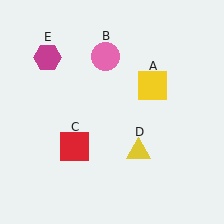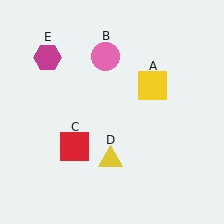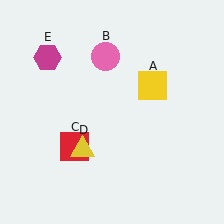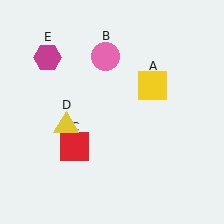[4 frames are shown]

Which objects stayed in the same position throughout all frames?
Yellow square (object A) and pink circle (object B) and red square (object C) and magenta hexagon (object E) remained stationary.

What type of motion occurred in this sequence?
The yellow triangle (object D) rotated clockwise around the center of the scene.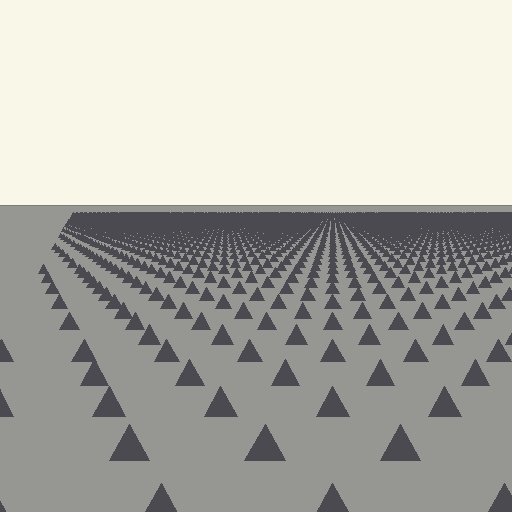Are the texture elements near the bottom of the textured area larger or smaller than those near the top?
Larger. Near the bottom, elements are closer to the viewer and appear at a bigger on-screen size.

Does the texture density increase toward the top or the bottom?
Density increases toward the top.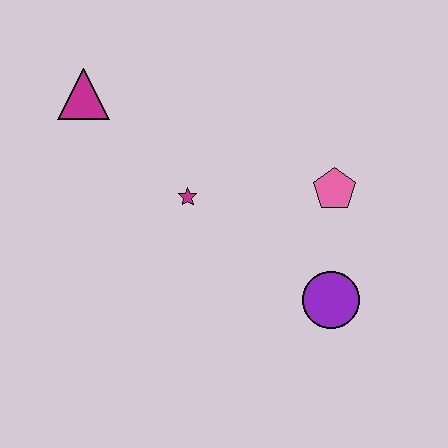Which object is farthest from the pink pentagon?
The magenta triangle is farthest from the pink pentagon.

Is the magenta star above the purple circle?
Yes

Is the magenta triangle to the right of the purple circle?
No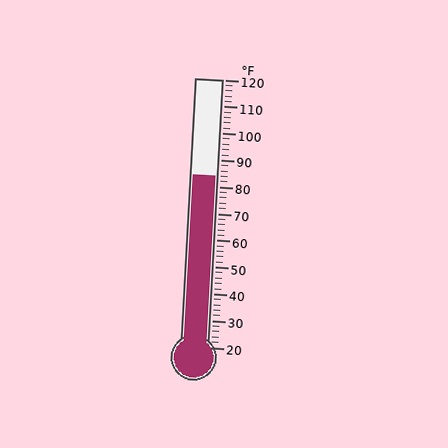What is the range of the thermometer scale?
The thermometer scale ranges from 20°F to 120°F.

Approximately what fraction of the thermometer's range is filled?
The thermometer is filled to approximately 65% of its range.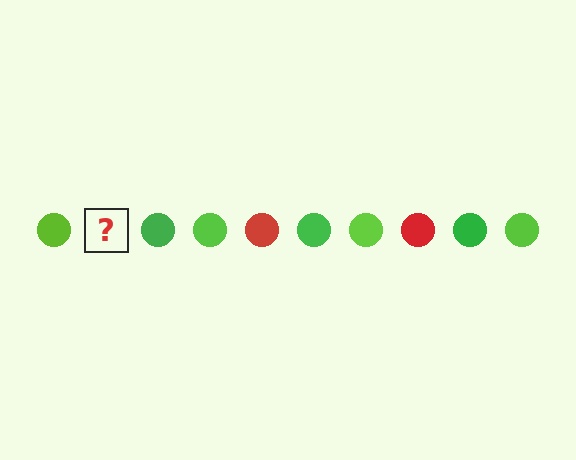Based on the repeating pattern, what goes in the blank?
The blank should be a red circle.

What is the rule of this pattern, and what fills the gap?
The rule is that the pattern cycles through lime, red, green circles. The gap should be filled with a red circle.